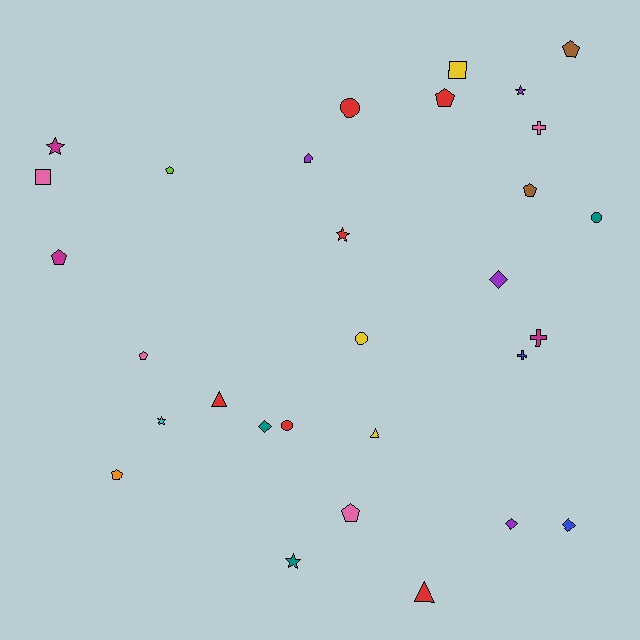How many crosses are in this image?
There are 3 crosses.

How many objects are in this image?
There are 30 objects.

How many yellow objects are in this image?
There are 3 yellow objects.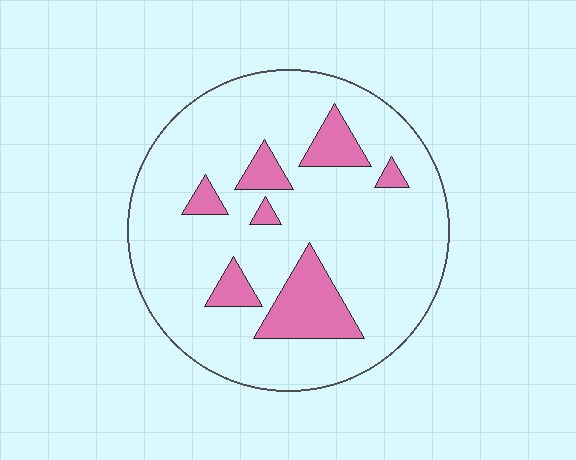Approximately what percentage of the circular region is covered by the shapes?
Approximately 15%.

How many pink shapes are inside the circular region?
7.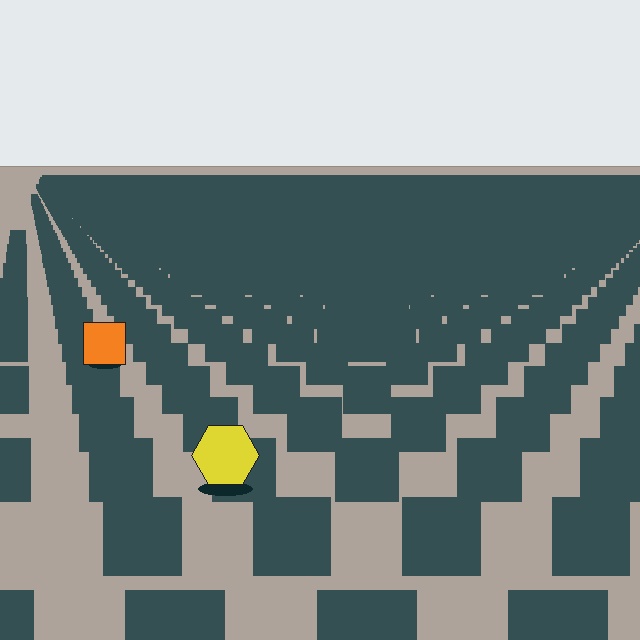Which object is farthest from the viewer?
The orange square is farthest from the viewer. It appears smaller and the ground texture around it is denser.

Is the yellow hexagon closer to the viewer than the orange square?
Yes. The yellow hexagon is closer — you can tell from the texture gradient: the ground texture is coarser near it.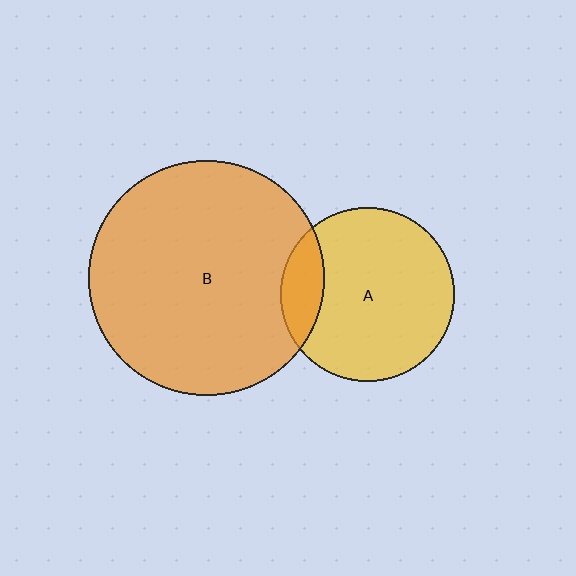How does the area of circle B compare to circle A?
Approximately 1.8 times.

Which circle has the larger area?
Circle B (orange).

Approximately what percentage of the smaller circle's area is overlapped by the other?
Approximately 15%.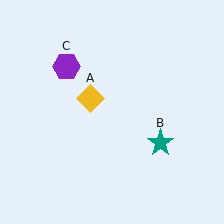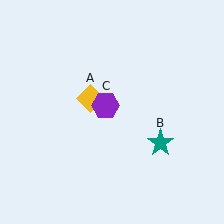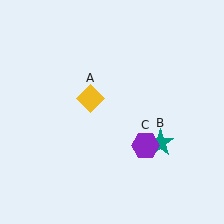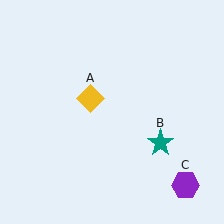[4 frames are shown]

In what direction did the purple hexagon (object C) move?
The purple hexagon (object C) moved down and to the right.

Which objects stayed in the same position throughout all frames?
Yellow diamond (object A) and teal star (object B) remained stationary.